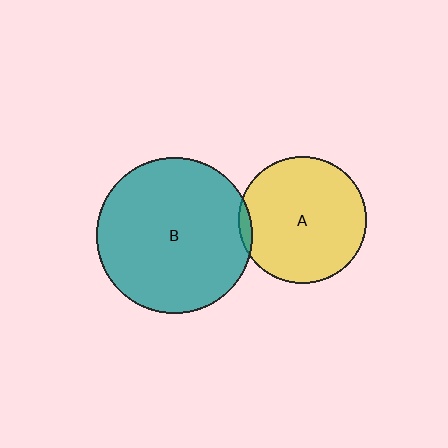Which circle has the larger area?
Circle B (teal).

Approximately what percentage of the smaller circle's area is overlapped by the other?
Approximately 5%.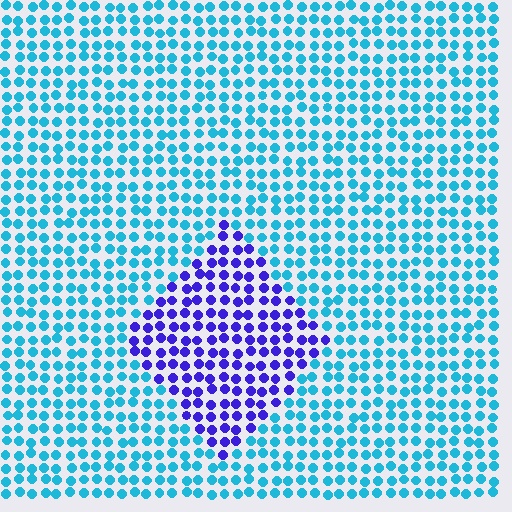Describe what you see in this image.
The image is filled with small cyan elements in a uniform arrangement. A diamond-shaped region is visible where the elements are tinted to a slightly different hue, forming a subtle color boundary.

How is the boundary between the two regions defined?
The boundary is defined purely by a slight shift in hue (about 59 degrees). Spacing, size, and orientation are identical on both sides.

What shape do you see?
I see a diamond.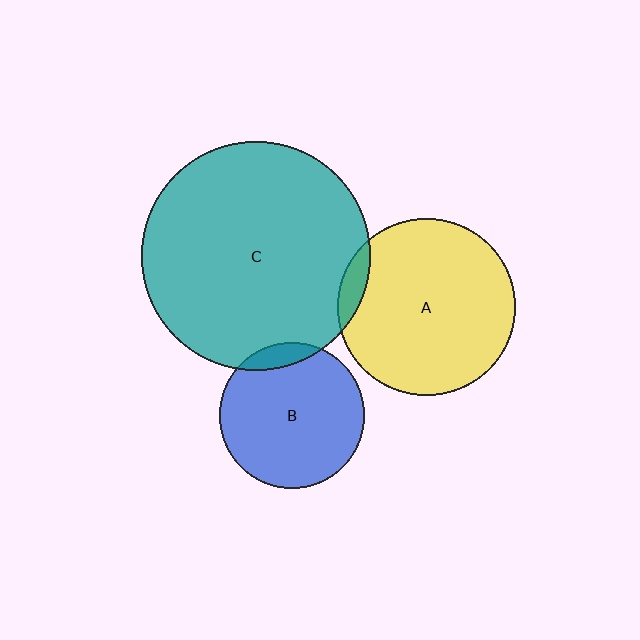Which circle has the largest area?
Circle C (teal).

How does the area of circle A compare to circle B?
Approximately 1.5 times.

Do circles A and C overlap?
Yes.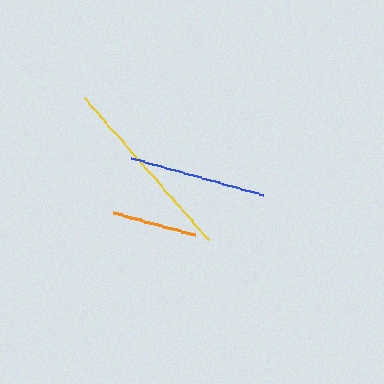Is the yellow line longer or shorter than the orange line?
The yellow line is longer than the orange line.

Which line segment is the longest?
The yellow line is the longest at approximately 189 pixels.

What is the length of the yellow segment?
The yellow segment is approximately 189 pixels long.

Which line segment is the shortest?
The orange line is the shortest at approximately 85 pixels.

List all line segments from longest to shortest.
From longest to shortest: yellow, blue, orange.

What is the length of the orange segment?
The orange segment is approximately 85 pixels long.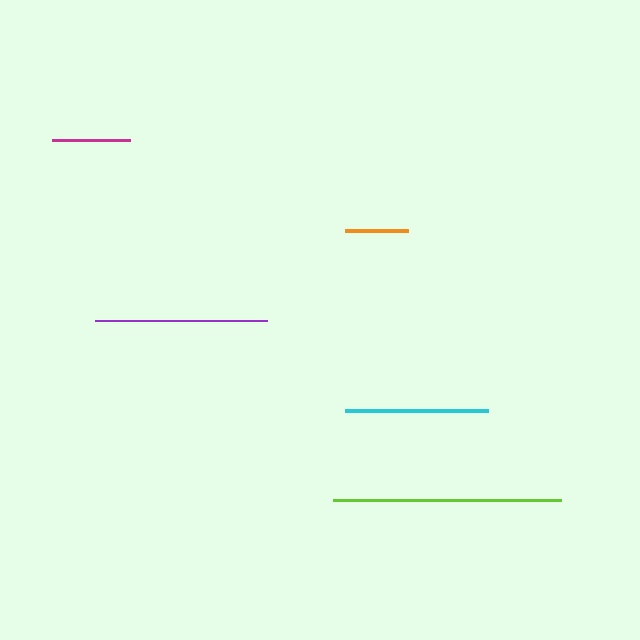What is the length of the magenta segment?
The magenta segment is approximately 78 pixels long.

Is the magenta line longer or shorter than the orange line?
The magenta line is longer than the orange line.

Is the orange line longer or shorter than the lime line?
The lime line is longer than the orange line.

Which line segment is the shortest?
The orange line is the shortest at approximately 63 pixels.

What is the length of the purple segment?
The purple segment is approximately 171 pixels long.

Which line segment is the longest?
The lime line is the longest at approximately 228 pixels.